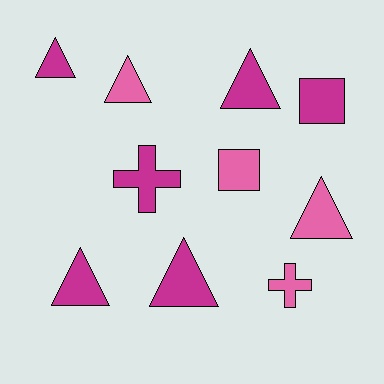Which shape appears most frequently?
Triangle, with 6 objects.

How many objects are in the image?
There are 10 objects.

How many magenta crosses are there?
There is 1 magenta cross.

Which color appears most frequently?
Magenta, with 6 objects.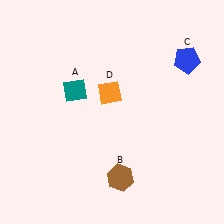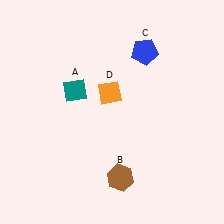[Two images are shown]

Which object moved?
The blue pentagon (C) moved left.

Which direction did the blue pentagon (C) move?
The blue pentagon (C) moved left.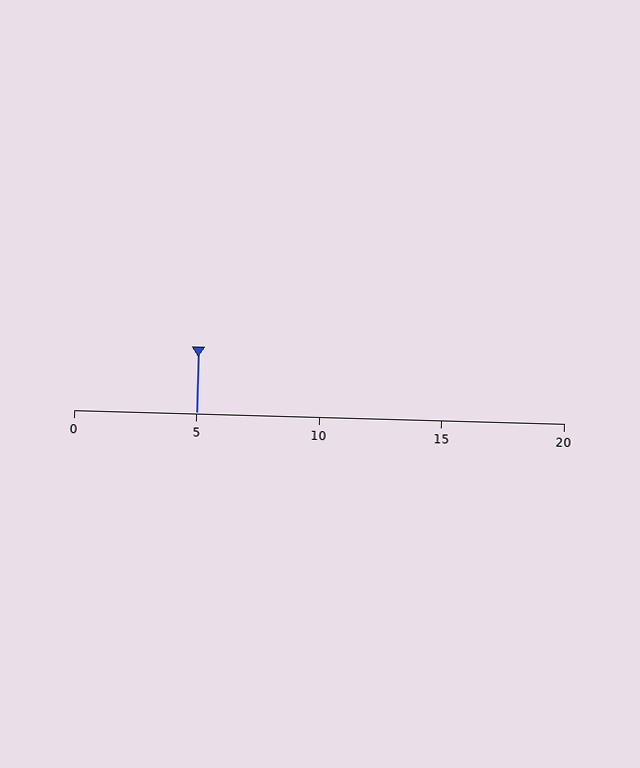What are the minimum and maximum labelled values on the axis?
The axis runs from 0 to 20.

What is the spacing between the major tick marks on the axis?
The major ticks are spaced 5 apart.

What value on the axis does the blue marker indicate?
The marker indicates approximately 5.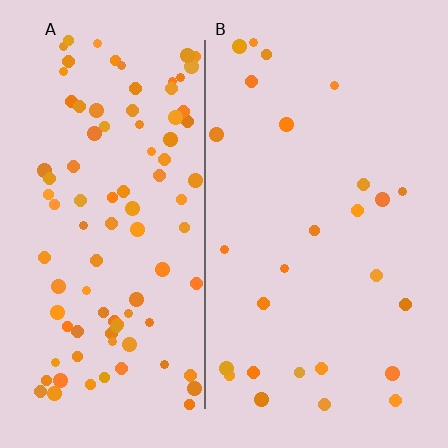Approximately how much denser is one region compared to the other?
Approximately 3.7× — region A over region B.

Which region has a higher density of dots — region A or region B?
A (the left).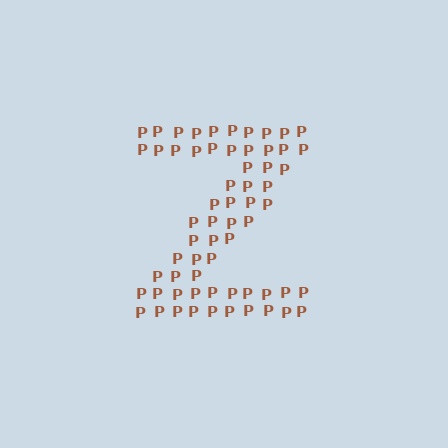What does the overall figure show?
The overall figure shows the letter Z.